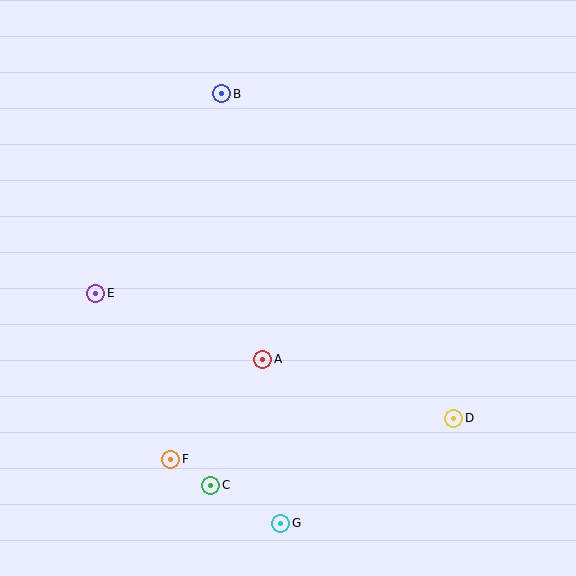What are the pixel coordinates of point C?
Point C is at (211, 485).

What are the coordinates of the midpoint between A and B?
The midpoint between A and B is at (242, 226).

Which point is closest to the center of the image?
Point A at (263, 359) is closest to the center.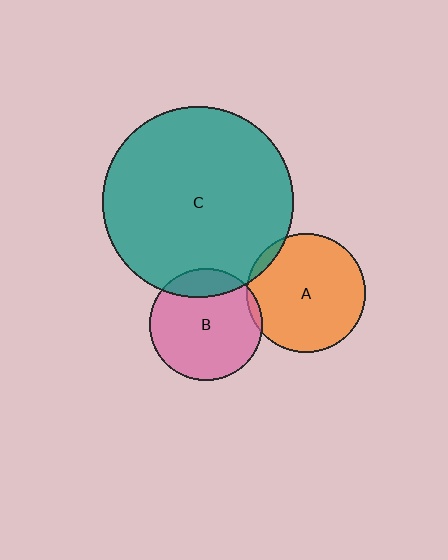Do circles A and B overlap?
Yes.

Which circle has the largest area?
Circle C (teal).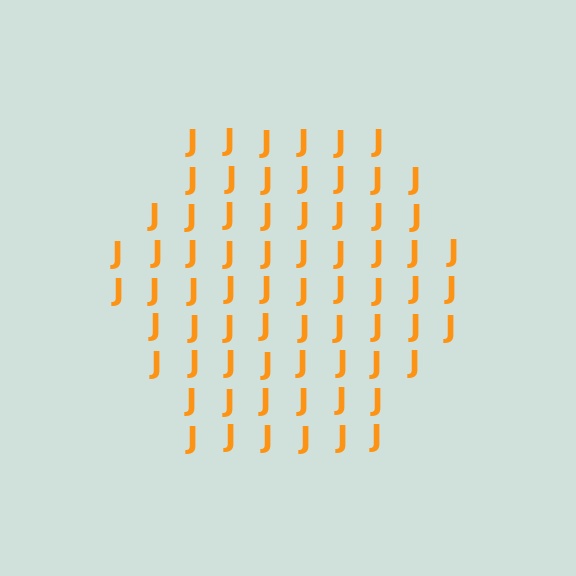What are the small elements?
The small elements are letter J's.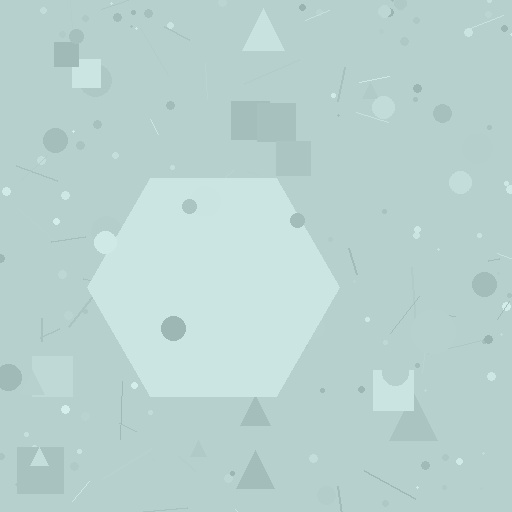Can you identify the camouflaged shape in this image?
The camouflaged shape is a hexagon.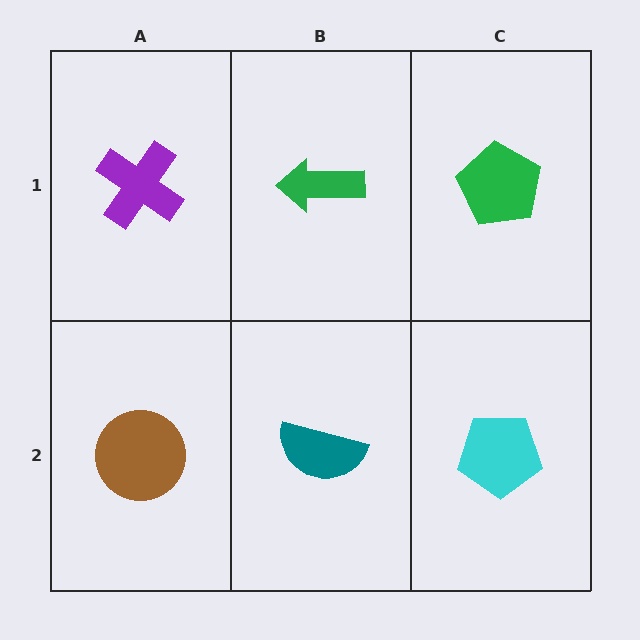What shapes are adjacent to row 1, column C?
A cyan pentagon (row 2, column C), a green arrow (row 1, column B).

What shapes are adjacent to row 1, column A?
A brown circle (row 2, column A), a green arrow (row 1, column B).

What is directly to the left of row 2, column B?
A brown circle.